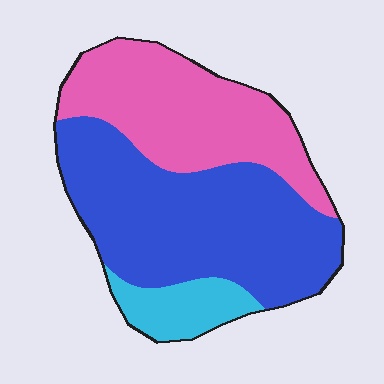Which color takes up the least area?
Cyan, at roughly 10%.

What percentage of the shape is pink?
Pink covers around 35% of the shape.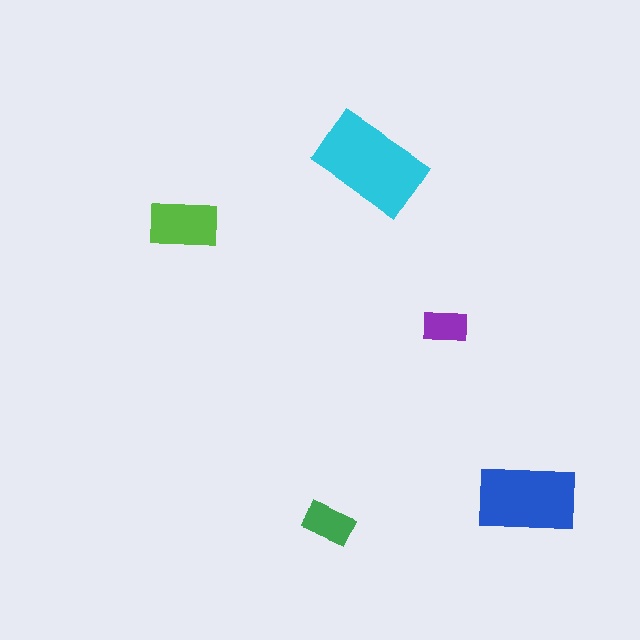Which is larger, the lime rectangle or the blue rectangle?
The blue one.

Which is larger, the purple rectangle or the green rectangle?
The green one.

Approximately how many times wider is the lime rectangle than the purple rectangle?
About 1.5 times wider.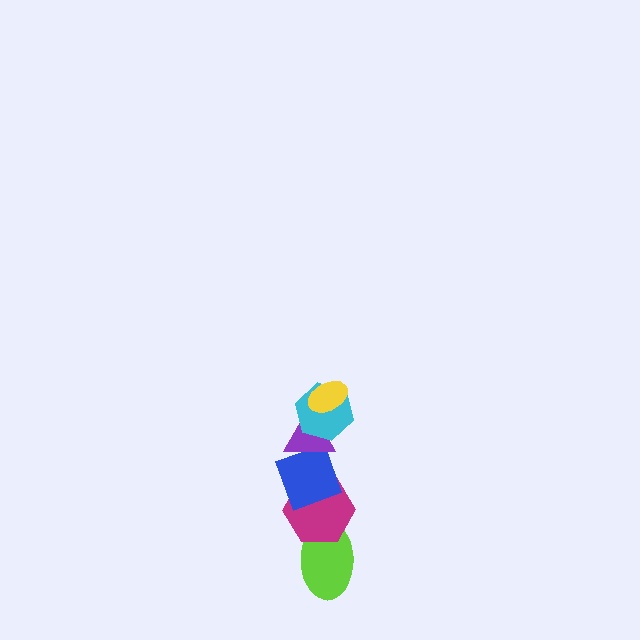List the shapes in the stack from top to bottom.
From top to bottom: the yellow ellipse, the cyan hexagon, the purple triangle, the blue diamond, the magenta hexagon, the lime ellipse.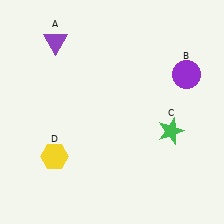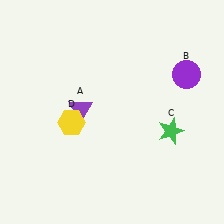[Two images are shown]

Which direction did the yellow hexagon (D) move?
The yellow hexagon (D) moved up.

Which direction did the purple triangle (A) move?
The purple triangle (A) moved down.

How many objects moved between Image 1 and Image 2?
2 objects moved between the two images.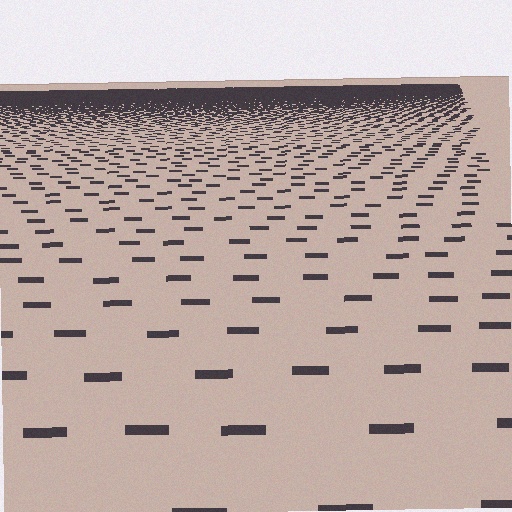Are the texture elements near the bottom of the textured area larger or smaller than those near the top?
Larger. Near the bottom, elements are closer to the viewer and appear at a bigger on-screen size.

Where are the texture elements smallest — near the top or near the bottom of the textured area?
Near the top.